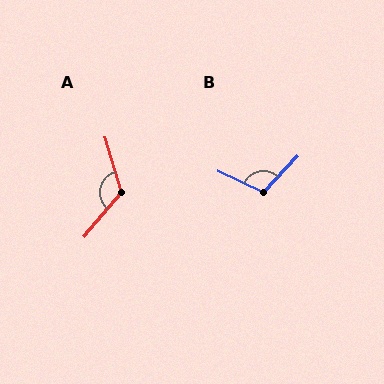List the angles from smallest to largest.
B (107°), A (123°).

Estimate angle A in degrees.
Approximately 123 degrees.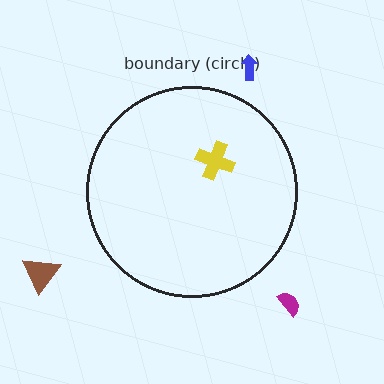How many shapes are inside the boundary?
1 inside, 3 outside.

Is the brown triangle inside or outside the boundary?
Outside.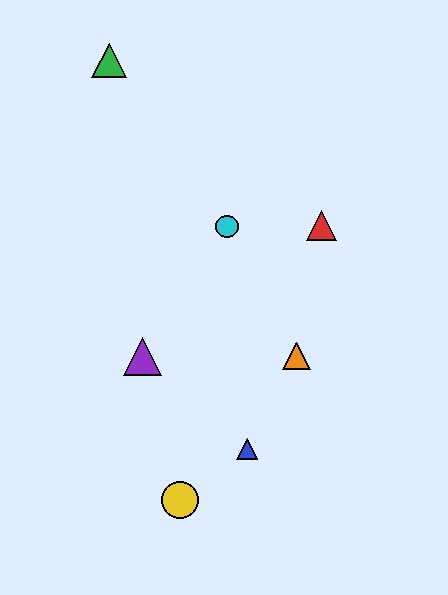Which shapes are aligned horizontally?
The purple triangle, the orange triangle are aligned horizontally.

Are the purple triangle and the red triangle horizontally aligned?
No, the purple triangle is at y≈356 and the red triangle is at y≈225.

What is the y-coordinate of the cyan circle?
The cyan circle is at y≈226.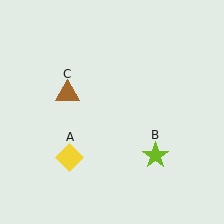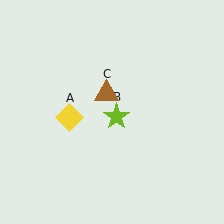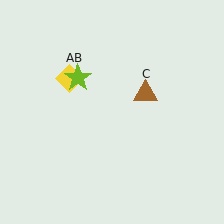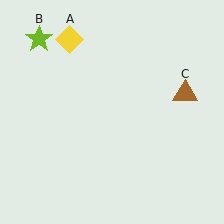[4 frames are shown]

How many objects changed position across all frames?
3 objects changed position: yellow diamond (object A), lime star (object B), brown triangle (object C).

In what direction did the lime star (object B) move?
The lime star (object B) moved up and to the left.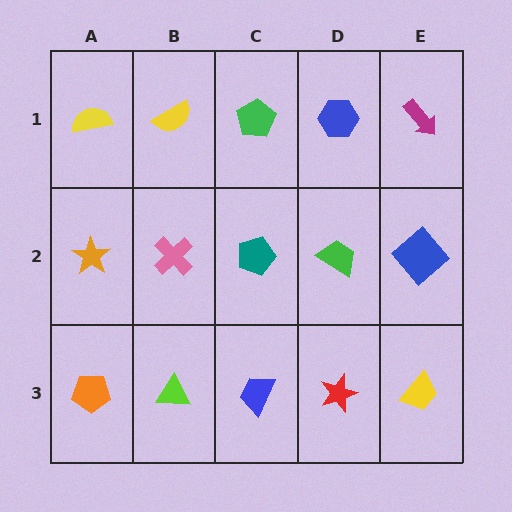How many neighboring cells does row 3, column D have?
3.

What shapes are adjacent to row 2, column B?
A yellow semicircle (row 1, column B), a lime triangle (row 3, column B), an orange star (row 2, column A), a teal pentagon (row 2, column C).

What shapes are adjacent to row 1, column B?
A pink cross (row 2, column B), a yellow semicircle (row 1, column A), a green pentagon (row 1, column C).